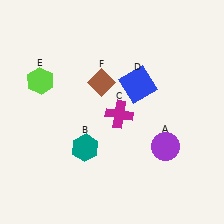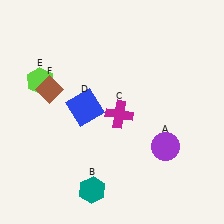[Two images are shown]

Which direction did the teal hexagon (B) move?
The teal hexagon (B) moved down.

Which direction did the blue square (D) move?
The blue square (D) moved left.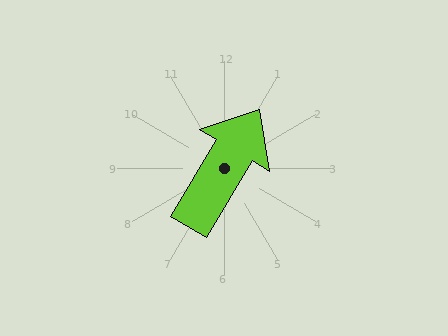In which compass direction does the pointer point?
Northeast.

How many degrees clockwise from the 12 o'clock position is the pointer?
Approximately 31 degrees.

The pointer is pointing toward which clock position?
Roughly 1 o'clock.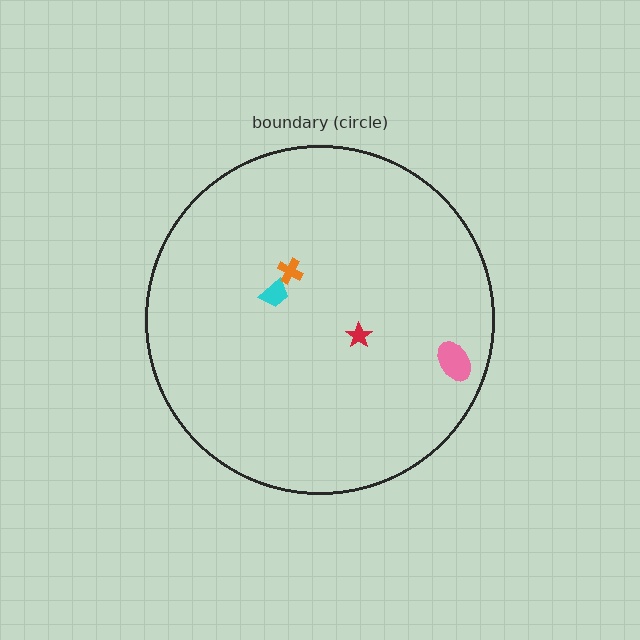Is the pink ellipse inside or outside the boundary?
Inside.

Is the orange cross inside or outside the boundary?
Inside.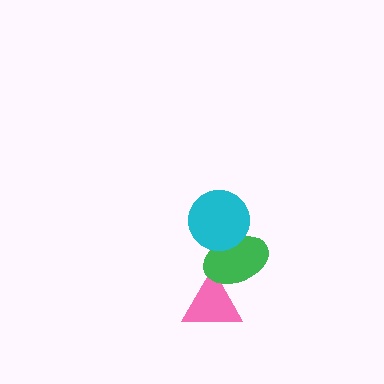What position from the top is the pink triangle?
The pink triangle is 3rd from the top.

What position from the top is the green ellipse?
The green ellipse is 2nd from the top.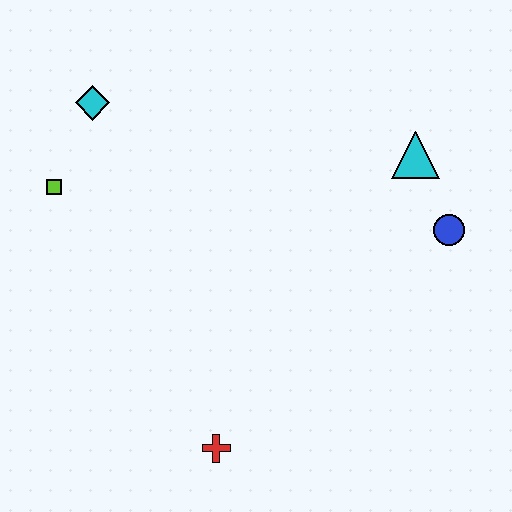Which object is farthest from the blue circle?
The lime square is farthest from the blue circle.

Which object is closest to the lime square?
The cyan diamond is closest to the lime square.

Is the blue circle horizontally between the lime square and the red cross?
No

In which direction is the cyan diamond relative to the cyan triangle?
The cyan diamond is to the left of the cyan triangle.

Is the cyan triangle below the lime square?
No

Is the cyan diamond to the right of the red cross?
No